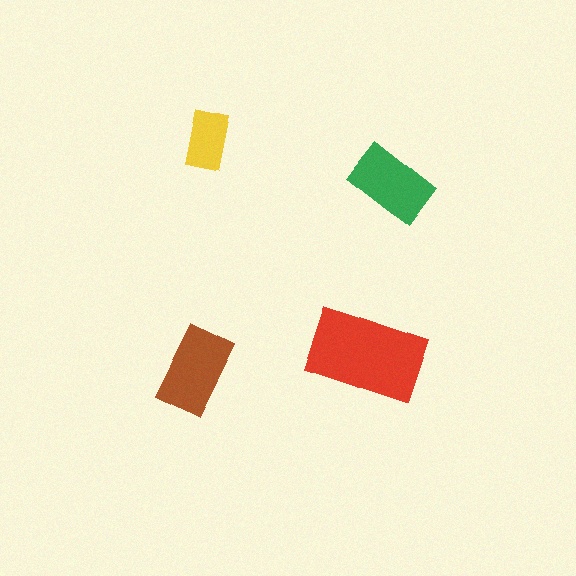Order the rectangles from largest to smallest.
the red one, the brown one, the green one, the yellow one.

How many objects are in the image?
There are 4 objects in the image.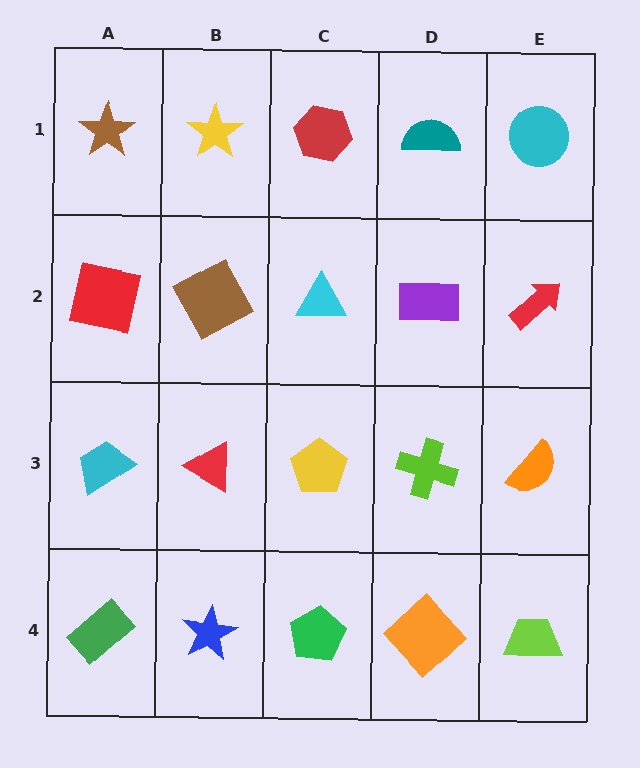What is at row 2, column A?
A red square.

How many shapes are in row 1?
5 shapes.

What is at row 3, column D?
A lime cross.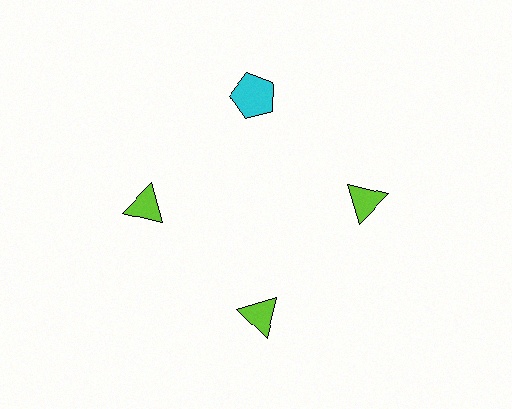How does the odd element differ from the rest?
It differs in both color (cyan instead of lime) and shape (pentagon instead of triangle).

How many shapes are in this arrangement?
There are 4 shapes arranged in a ring pattern.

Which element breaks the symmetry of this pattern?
The cyan pentagon at roughly the 12 o'clock position breaks the symmetry. All other shapes are lime triangles.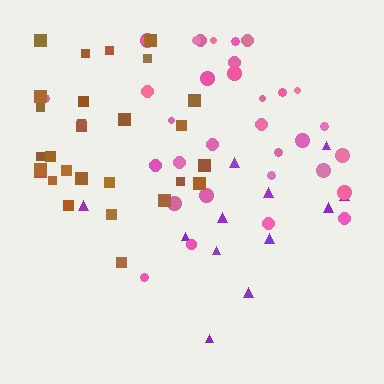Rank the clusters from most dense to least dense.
pink, brown, purple.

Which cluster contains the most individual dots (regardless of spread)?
Pink (34).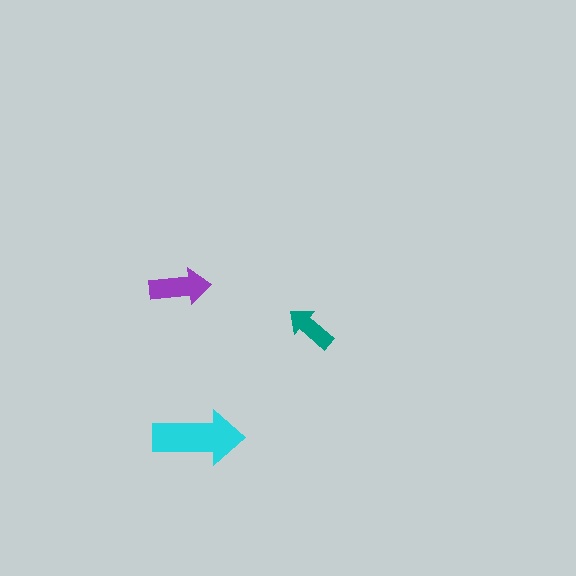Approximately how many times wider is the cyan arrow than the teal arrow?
About 2 times wider.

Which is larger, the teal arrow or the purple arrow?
The purple one.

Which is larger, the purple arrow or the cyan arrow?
The cyan one.